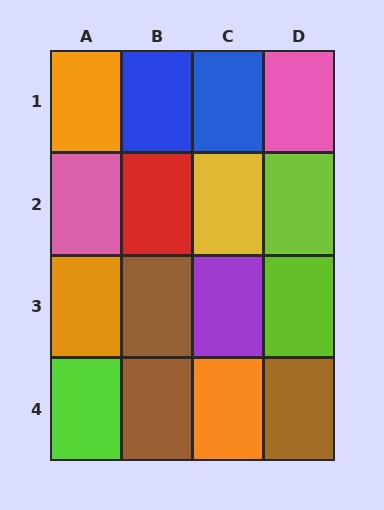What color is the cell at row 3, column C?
Purple.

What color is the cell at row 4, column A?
Lime.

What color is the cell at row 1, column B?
Blue.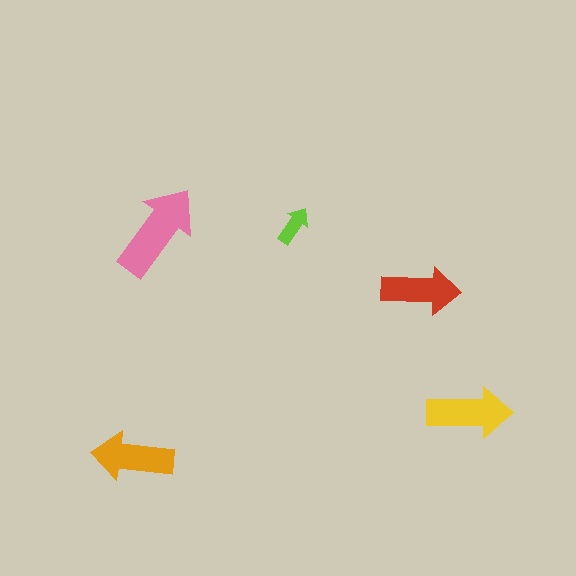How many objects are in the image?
There are 5 objects in the image.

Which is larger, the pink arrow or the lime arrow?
The pink one.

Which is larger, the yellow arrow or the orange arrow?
The yellow one.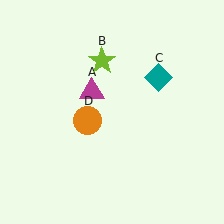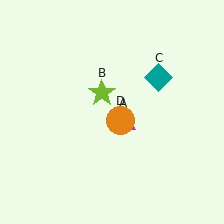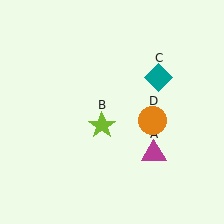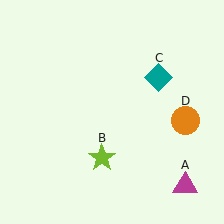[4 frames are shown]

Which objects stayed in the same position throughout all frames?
Teal diamond (object C) remained stationary.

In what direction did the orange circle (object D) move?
The orange circle (object D) moved right.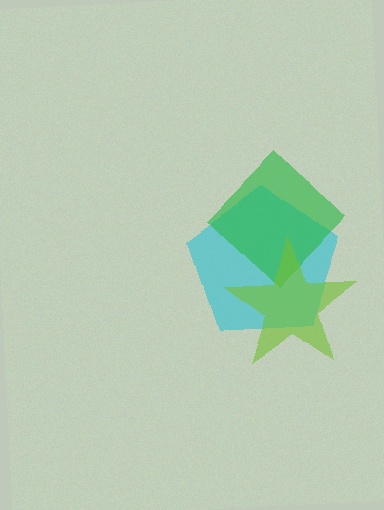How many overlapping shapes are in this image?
There are 3 overlapping shapes in the image.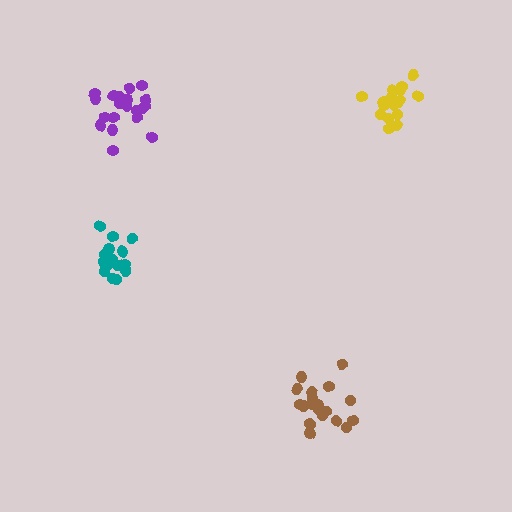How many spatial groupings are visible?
There are 4 spatial groupings.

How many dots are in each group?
Group 1: 21 dots, Group 2: 17 dots, Group 3: 20 dots, Group 4: 17 dots (75 total).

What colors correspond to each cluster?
The clusters are colored: purple, yellow, brown, teal.